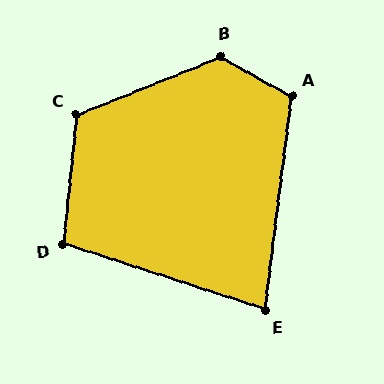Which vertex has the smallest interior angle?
E, at approximately 79 degrees.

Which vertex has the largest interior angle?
B, at approximately 129 degrees.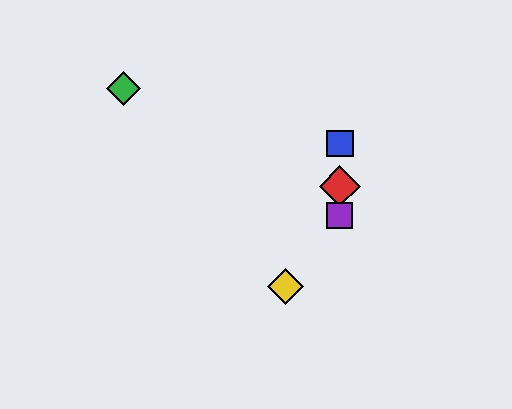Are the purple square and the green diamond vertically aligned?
No, the purple square is at x≈340 and the green diamond is at x≈123.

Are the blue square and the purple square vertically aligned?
Yes, both are at x≈340.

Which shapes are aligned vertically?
The red diamond, the blue square, the purple square are aligned vertically.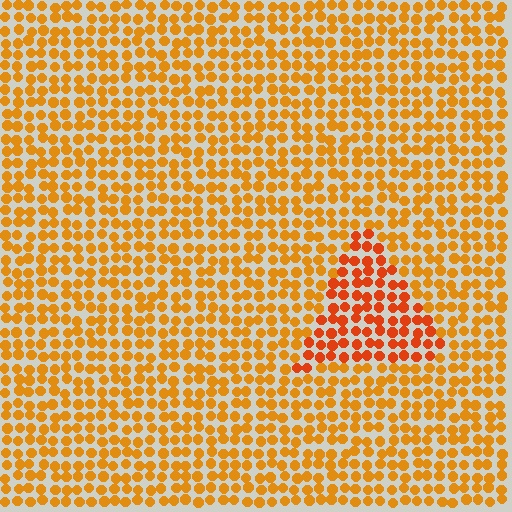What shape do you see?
I see a triangle.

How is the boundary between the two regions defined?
The boundary is defined purely by a slight shift in hue (about 23 degrees). Spacing, size, and orientation are identical on both sides.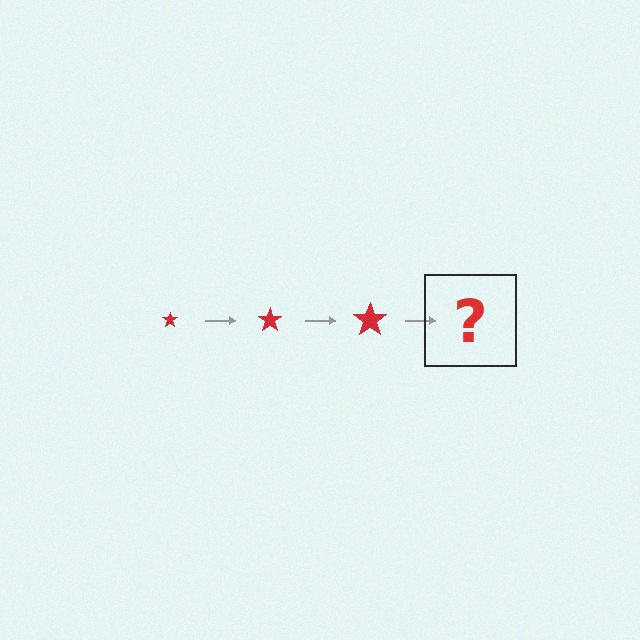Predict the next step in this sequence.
The next step is a red star, larger than the previous one.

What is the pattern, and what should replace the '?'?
The pattern is that the star gets progressively larger each step. The '?' should be a red star, larger than the previous one.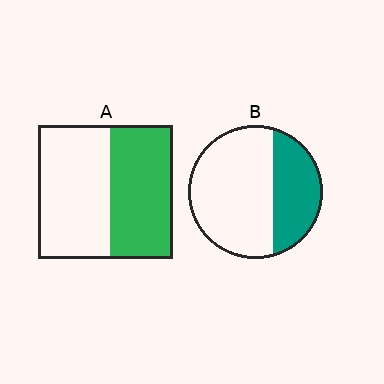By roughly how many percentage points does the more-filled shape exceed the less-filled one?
By roughly 15 percentage points (A over B).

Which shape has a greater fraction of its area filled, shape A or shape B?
Shape A.